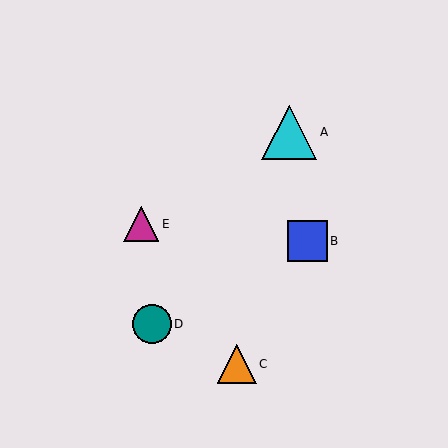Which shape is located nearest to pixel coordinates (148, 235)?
The magenta triangle (labeled E) at (141, 224) is nearest to that location.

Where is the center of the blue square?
The center of the blue square is at (307, 241).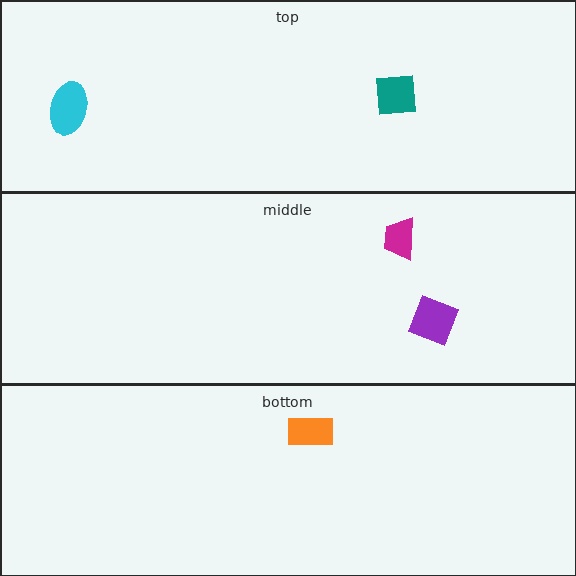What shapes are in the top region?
The cyan ellipse, the teal square.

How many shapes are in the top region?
2.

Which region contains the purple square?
The middle region.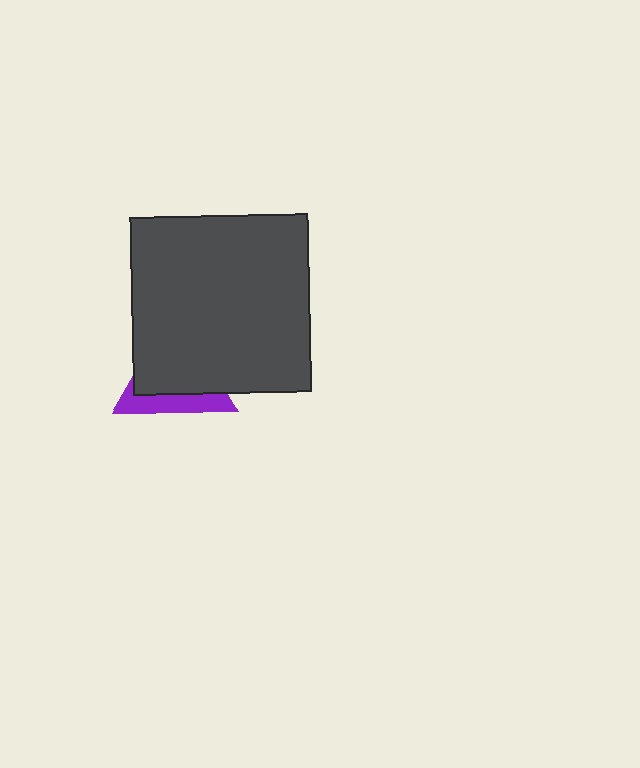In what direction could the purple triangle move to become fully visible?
The purple triangle could move toward the lower-left. That would shift it out from behind the dark gray square entirely.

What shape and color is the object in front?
The object in front is a dark gray square.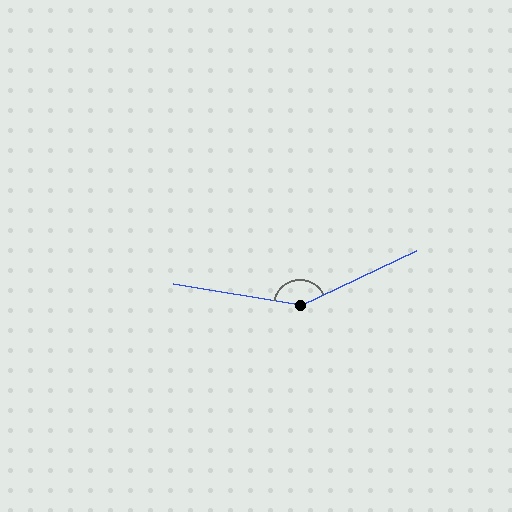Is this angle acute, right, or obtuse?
It is obtuse.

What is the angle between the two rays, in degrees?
Approximately 145 degrees.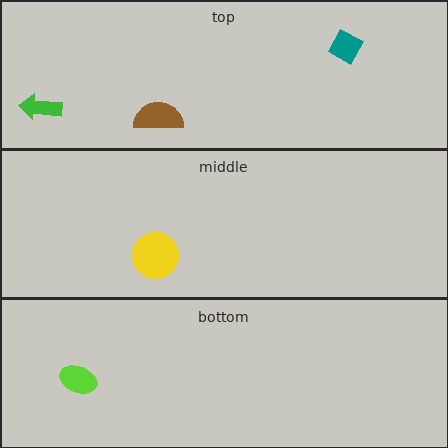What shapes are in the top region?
The brown semicircle, the teal diamond, the green arrow.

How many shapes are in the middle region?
1.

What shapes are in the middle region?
The yellow circle.